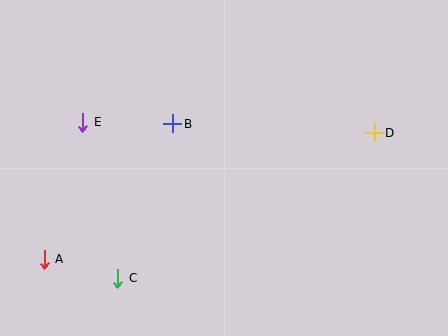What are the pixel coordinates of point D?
Point D is at (374, 133).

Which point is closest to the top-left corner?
Point E is closest to the top-left corner.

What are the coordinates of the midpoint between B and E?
The midpoint between B and E is at (128, 123).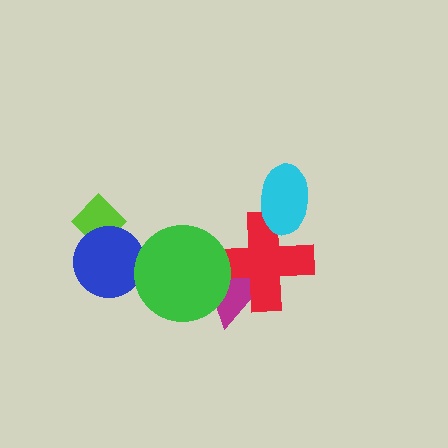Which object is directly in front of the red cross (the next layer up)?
The green circle is directly in front of the red cross.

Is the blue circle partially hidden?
Yes, it is partially covered by another shape.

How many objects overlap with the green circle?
3 objects overlap with the green circle.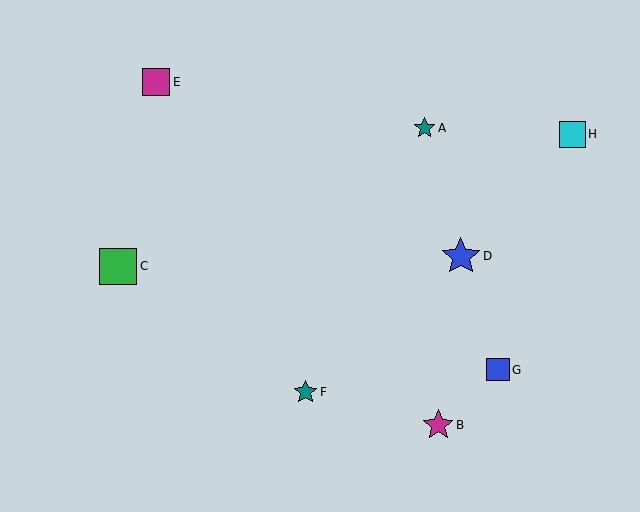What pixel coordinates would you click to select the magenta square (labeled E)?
Click at (156, 82) to select the magenta square E.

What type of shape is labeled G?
Shape G is a blue square.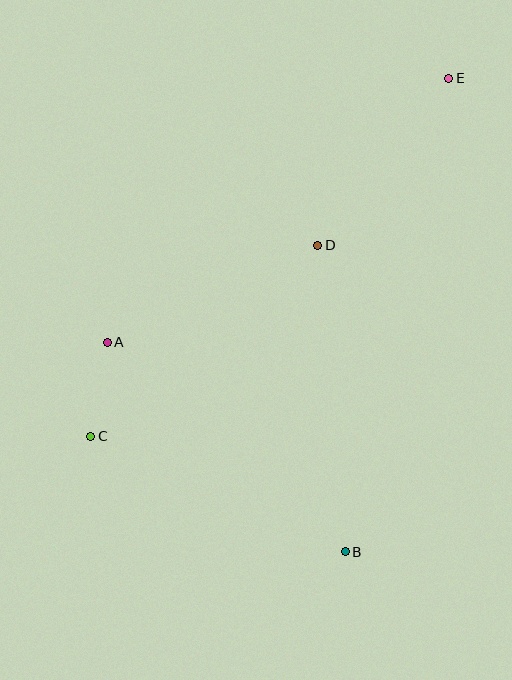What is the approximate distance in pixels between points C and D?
The distance between C and D is approximately 297 pixels.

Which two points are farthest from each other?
Points C and E are farthest from each other.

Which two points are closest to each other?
Points A and C are closest to each other.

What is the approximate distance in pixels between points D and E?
The distance between D and E is approximately 212 pixels.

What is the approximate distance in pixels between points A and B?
The distance between A and B is approximately 317 pixels.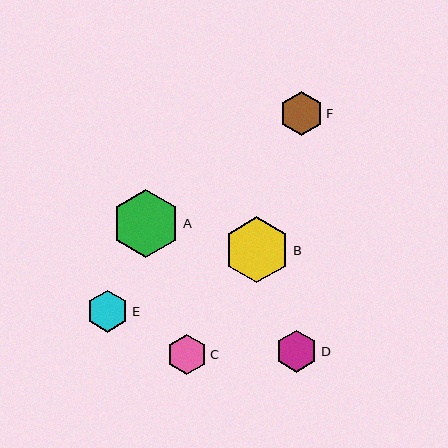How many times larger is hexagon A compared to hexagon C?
Hexagon A is approximately 1.7 times the size of hexagon C.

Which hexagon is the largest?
Hexagon A is the largest with a size of approximately 68 pixels.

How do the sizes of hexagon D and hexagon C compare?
Hexagon D and hexagon C are approximately the same size.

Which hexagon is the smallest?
Hexagon C is the smallest with a size of approximately 40 pixels.